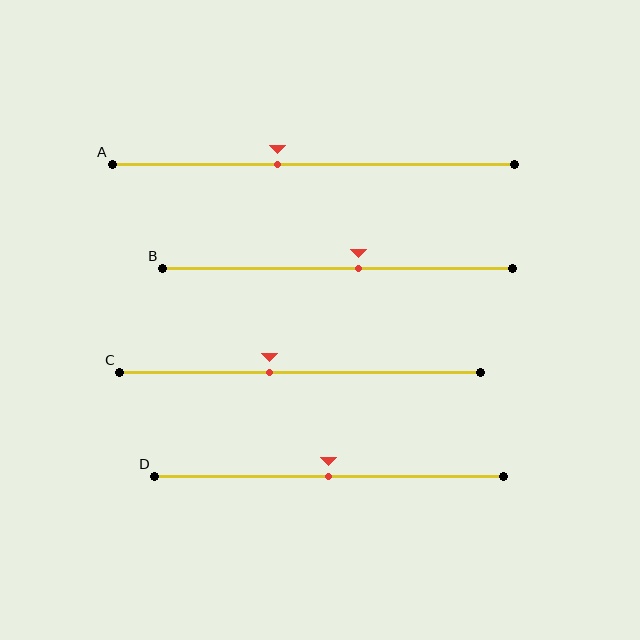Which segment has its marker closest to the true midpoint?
Segment D has its marker closest to the true midpoint.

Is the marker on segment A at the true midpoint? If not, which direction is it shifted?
No, the marker on segment A is shifted to the left by about 9% of the segment length.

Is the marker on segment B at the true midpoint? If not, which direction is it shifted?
No, the marker on segment B is shifted to the right by about 6% of the segment length.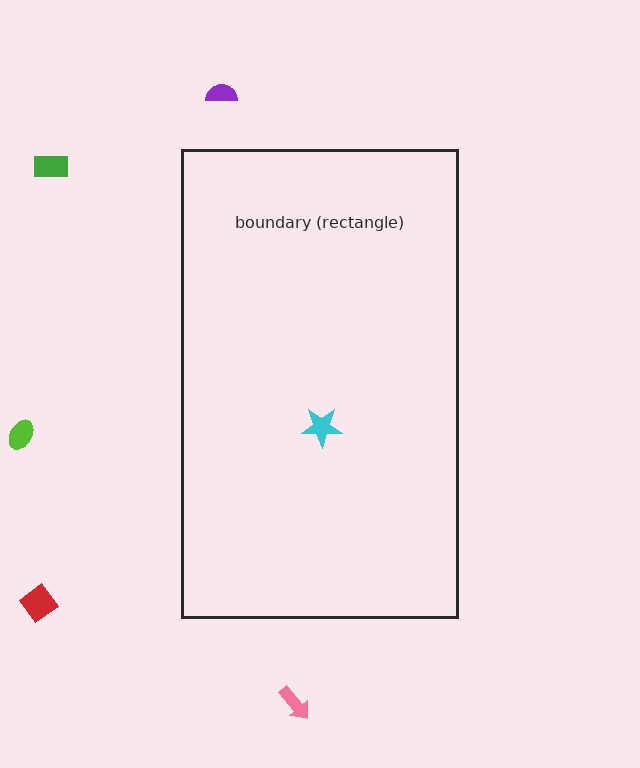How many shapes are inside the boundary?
1 inside, 5 outside.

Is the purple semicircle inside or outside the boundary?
Outside.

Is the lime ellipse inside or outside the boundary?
Outside.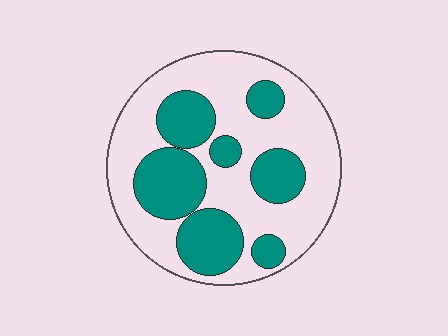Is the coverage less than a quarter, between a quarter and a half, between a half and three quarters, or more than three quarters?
Between a quarter and a half.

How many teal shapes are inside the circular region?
7.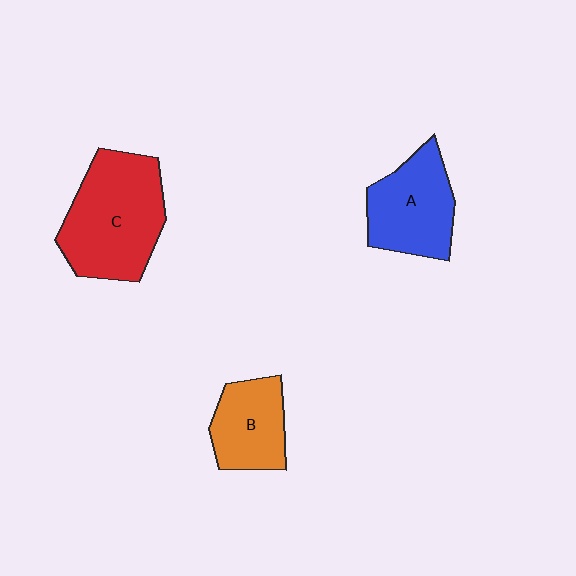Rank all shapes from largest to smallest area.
From largest to smallest: C (red), A (blue), B (orange).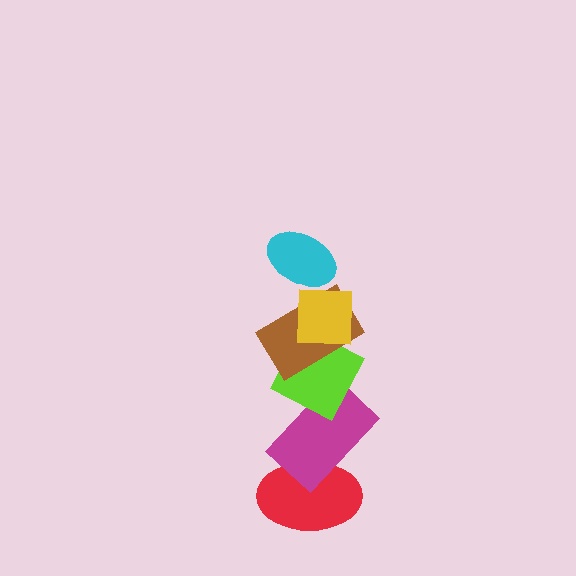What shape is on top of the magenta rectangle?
The lime diamond is on top of the magenta rectangle.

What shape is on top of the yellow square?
The cyan ellipse is on top of the yellow square.